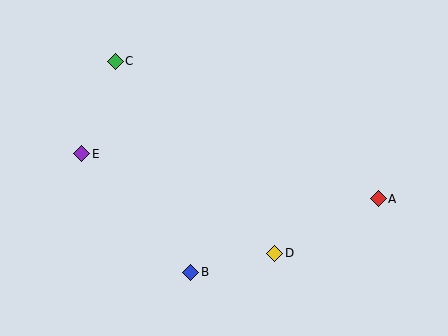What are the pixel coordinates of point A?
Point A is at (378, 199).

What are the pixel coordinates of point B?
Point B is at (191, 272).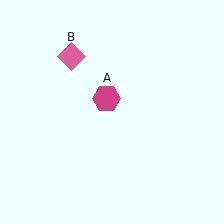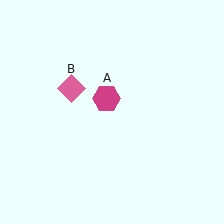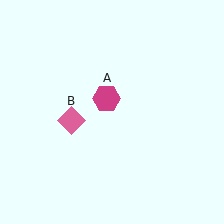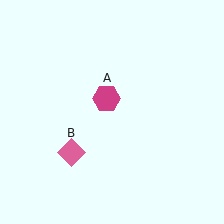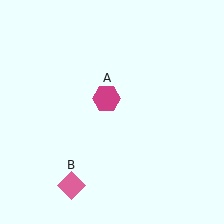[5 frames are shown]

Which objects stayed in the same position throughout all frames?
Magenta hexagon (object A) remained stationary.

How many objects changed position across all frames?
1 object changed position: pink diamond (object B).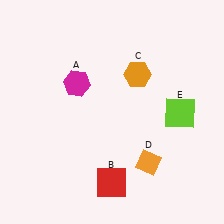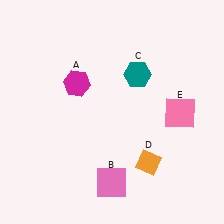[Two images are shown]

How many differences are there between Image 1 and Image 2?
There are 3 differences between the two images.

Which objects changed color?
B changed from red to pink. C changed from orange to teal. E changed from lime to pink.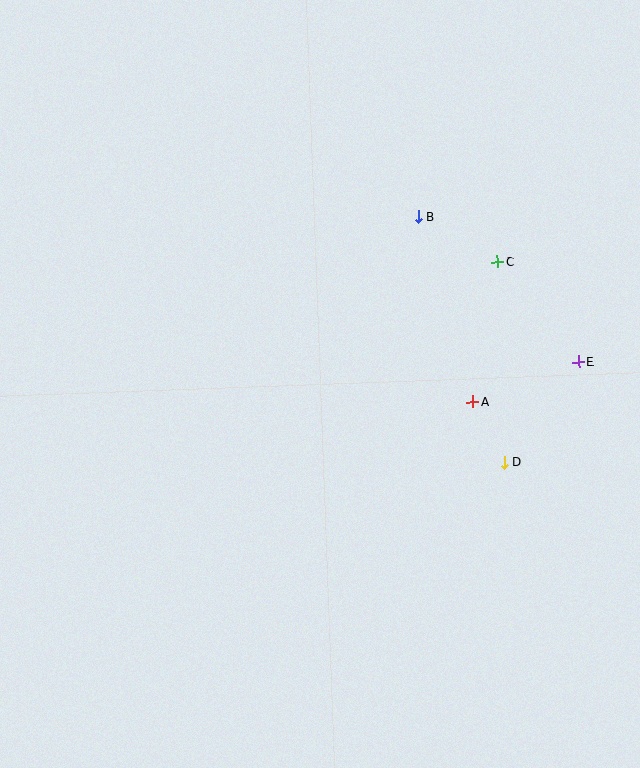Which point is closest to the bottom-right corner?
Point D is closest to the bottom-right corner.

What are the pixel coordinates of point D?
Point D is at (504, 462).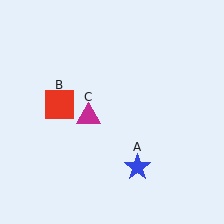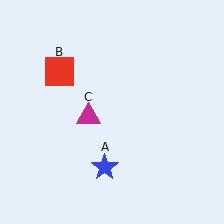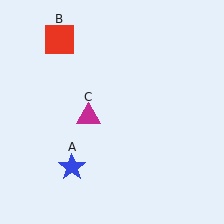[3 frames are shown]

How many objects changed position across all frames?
2 objects changed position: blue star (object A), red square (object B).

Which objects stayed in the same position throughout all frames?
Magenta triangle (object C) remained stationary.